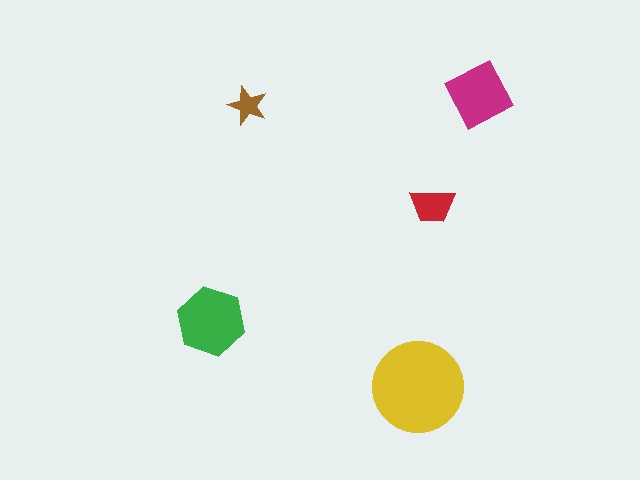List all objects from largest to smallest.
The yellow circle, the green hexagon, the magenta square, the red trapezoid, the brown star.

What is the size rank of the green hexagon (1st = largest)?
2nd.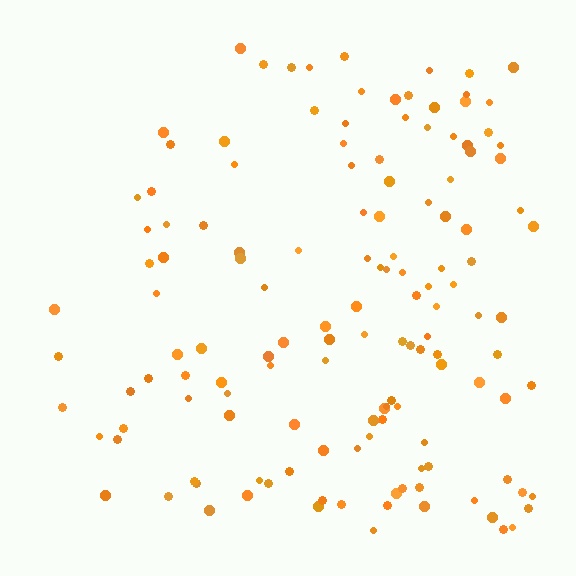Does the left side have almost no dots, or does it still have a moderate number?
Still a moderate number, just noticeably fewer than the right.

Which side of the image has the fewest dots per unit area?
The left.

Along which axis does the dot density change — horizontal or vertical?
Horizontal.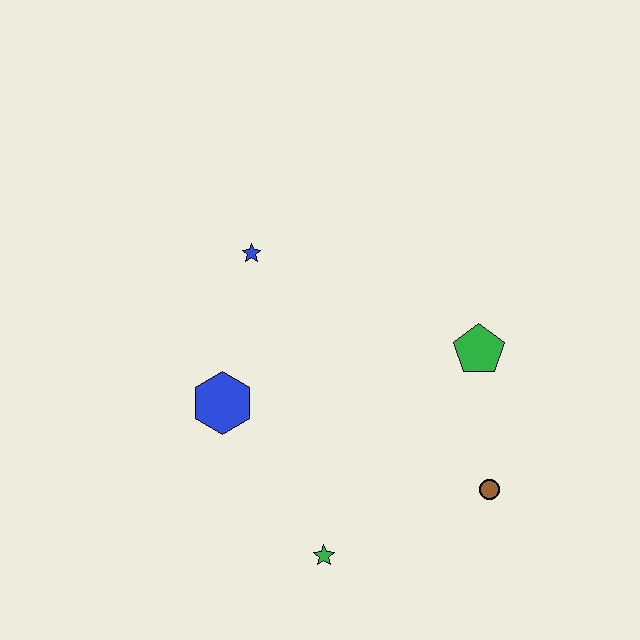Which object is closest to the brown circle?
The green pentagon is closest to the brown circle.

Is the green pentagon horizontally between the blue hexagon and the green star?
No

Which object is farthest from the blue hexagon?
The brown circle is farthest from the blue hexagon.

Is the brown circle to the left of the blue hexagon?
No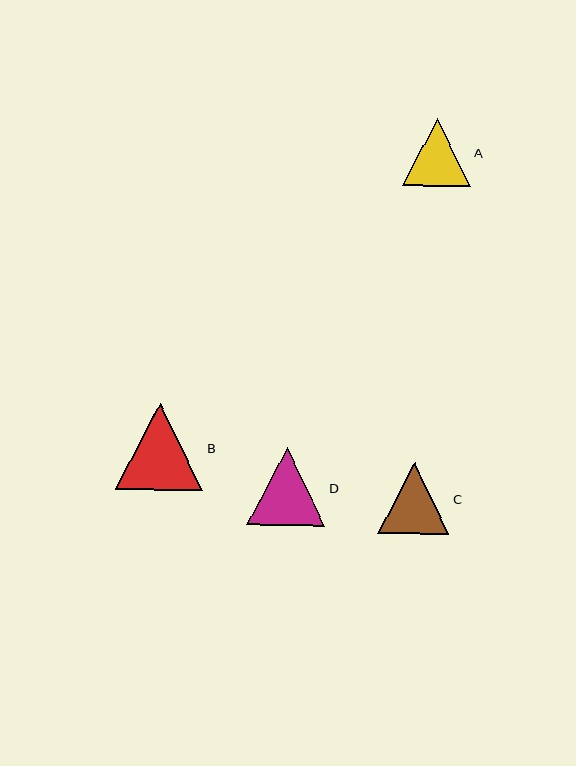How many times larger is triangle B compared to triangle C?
Triangle B is approximately 1.2 times the size of triangle C.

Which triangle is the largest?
Triangle B is the largest with a size of approximately 88 pixels.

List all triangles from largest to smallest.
From largest to smallest: B, D, C, A.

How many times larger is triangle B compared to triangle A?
Triangle B is approximately 1.3 times the size of triangle A.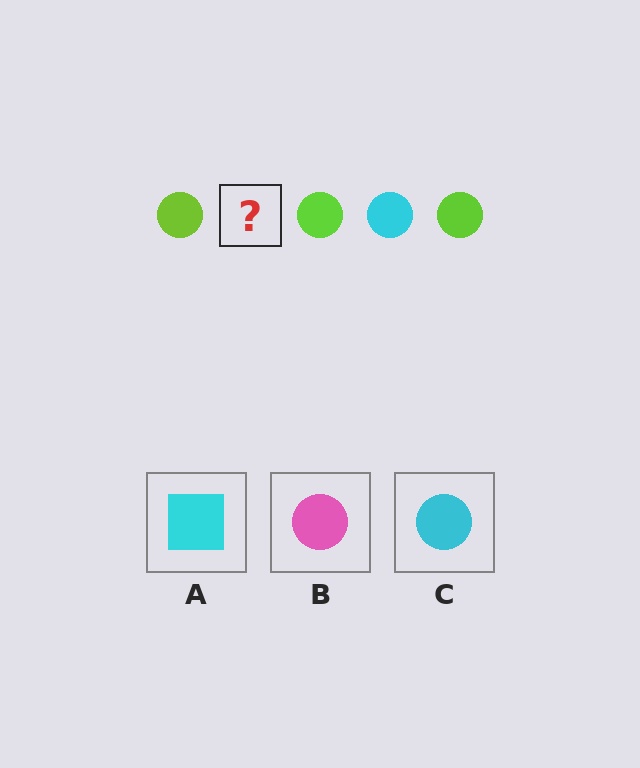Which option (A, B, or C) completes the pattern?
C.